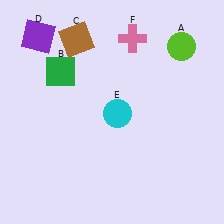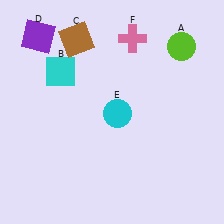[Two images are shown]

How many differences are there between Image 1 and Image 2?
There is 1 difference between the two images.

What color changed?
The square (B) changed from green in Image 1 to cyan in Image 2.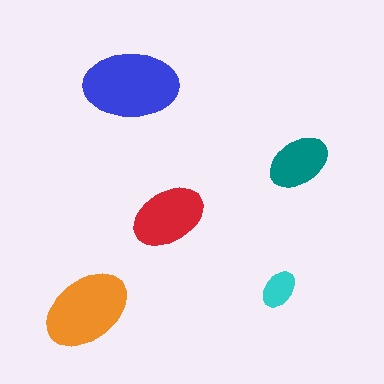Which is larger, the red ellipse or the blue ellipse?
The blue one.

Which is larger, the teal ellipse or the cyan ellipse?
The teal one.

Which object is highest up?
The blue ellipse is topmost.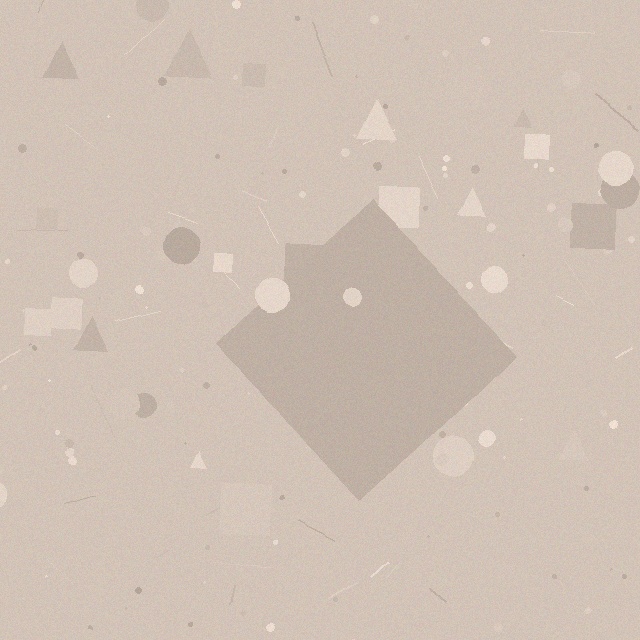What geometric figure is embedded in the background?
A diamond is embedded in the background.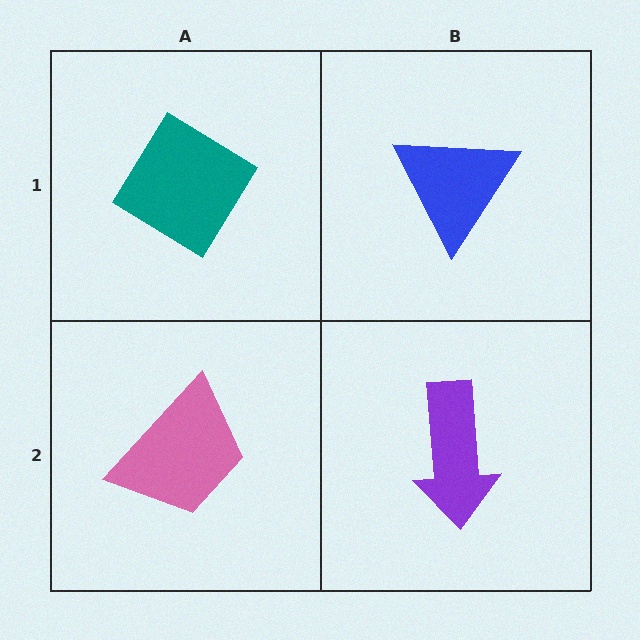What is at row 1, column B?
A blue triangle.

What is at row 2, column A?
A pink trapezoid.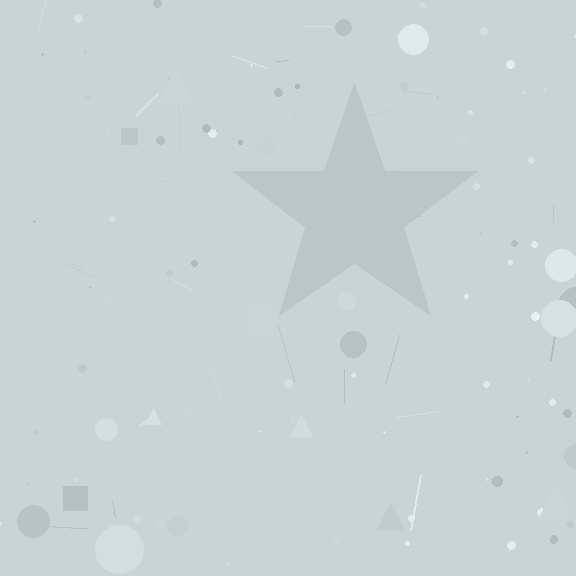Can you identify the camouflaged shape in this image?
The camouflaged shape is a star.